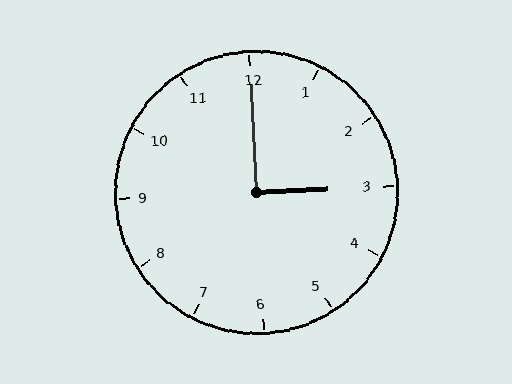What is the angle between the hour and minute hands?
Approximately 90 degrees.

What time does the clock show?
3:00.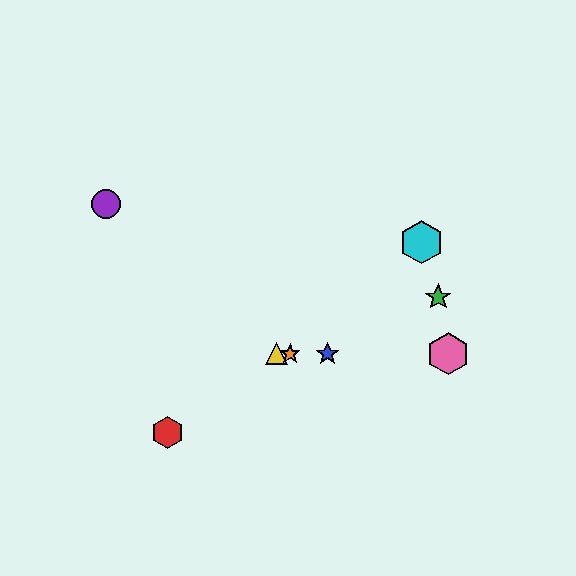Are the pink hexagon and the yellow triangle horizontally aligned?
Yes, both are at y≈354.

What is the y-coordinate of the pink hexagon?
The pink hexagon is at y≈354.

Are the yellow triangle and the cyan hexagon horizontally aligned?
No, the yellow triangle is at y≈354 and the cyan hexagon is at y≈242.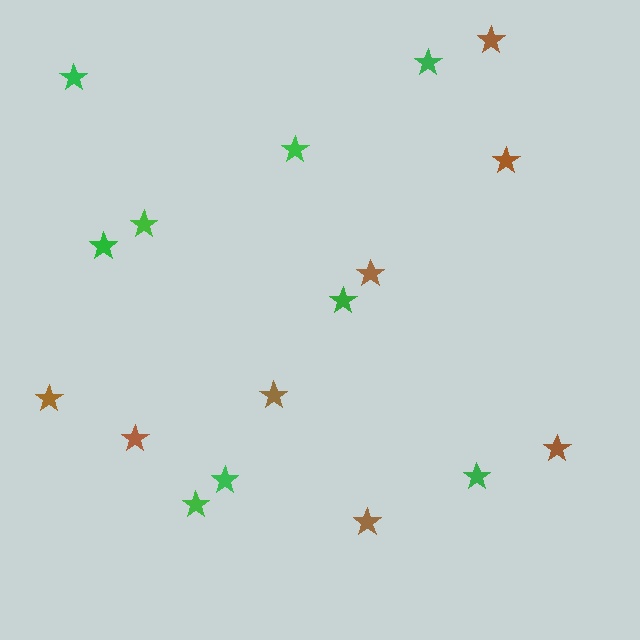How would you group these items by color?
There are 2 groups: one group of brown stars (8) and one group of green stars (9).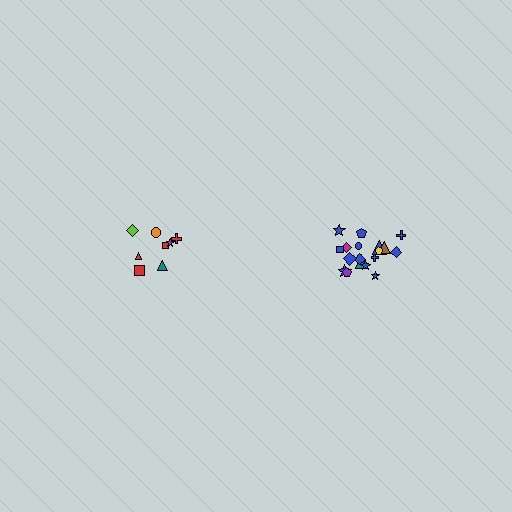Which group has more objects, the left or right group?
The right group.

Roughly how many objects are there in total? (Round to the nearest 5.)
Roughly 25 objects in total.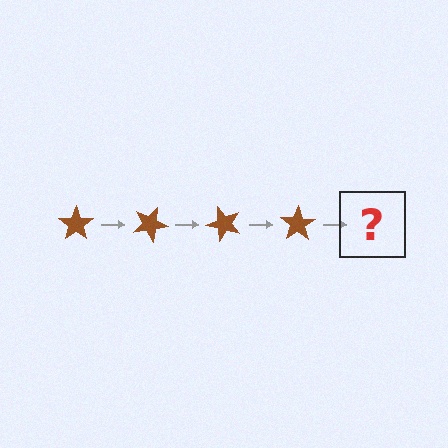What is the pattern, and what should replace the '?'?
The pattern is that the star rotates 25 degrees each step. The '?' should be a brown star rotated 100 degrees.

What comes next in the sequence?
The next element should be a brown star rotated 100 degrees.